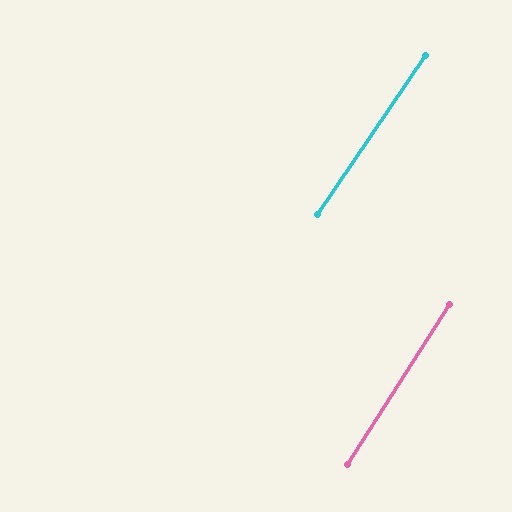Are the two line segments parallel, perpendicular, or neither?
Parallel — their directions differ by only 1.8°.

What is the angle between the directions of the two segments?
Approximately 2 degrees.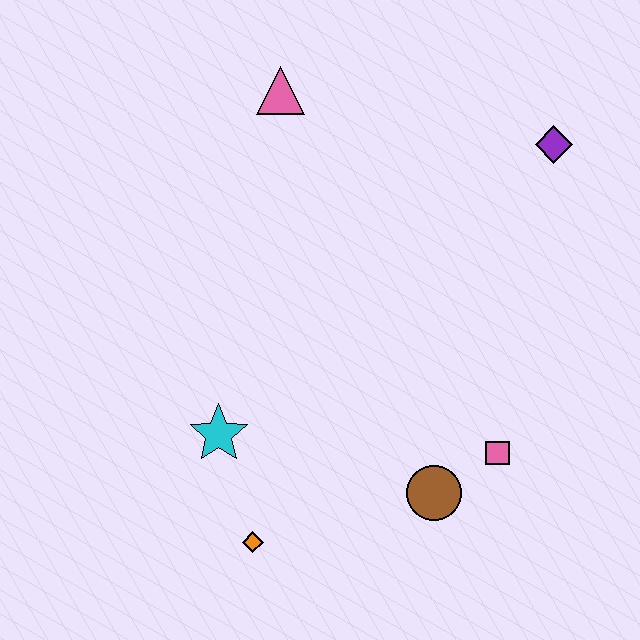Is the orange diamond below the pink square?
Yes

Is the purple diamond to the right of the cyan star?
Yes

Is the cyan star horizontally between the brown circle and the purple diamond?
No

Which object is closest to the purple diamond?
The pink triangle is closest to the purple diamond.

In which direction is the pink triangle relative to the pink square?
The pink triangle is above the pink square.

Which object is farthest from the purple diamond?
The orange diamond is farthest from the purple diamond.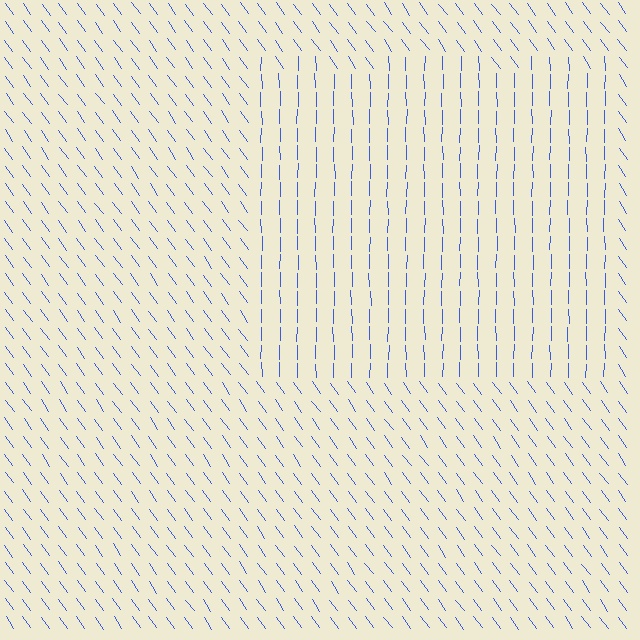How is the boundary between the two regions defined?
The boundary is defined purely by a change in line orientation (approximately 36 degrees difference). All lines are the same color and thickness.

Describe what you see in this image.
The image is filled with small blue line segments. A rectangle region in the image has lines oriented differently from the surrounding lines, creating a visible texture boundary.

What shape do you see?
I see a rectangle.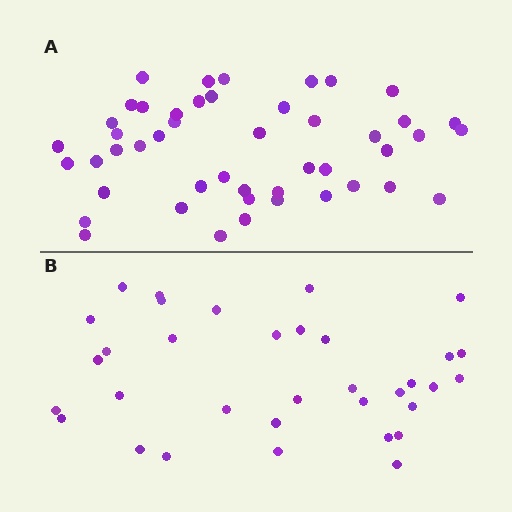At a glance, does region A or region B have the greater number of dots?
Region A (the top region) has more dots.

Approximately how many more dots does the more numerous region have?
Region A has approximately 15 more dots than region B.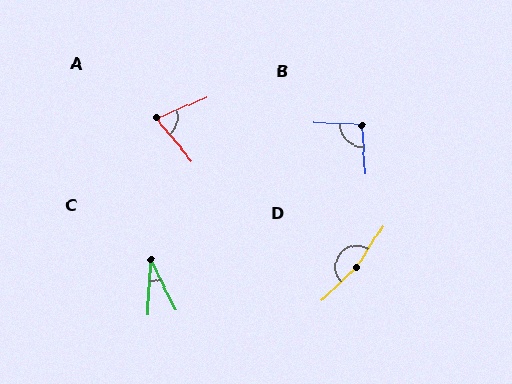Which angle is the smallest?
C, at approximately 30 degrees.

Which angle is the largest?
D, at approximately 166 degrees.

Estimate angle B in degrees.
Approximately 96 degrees.